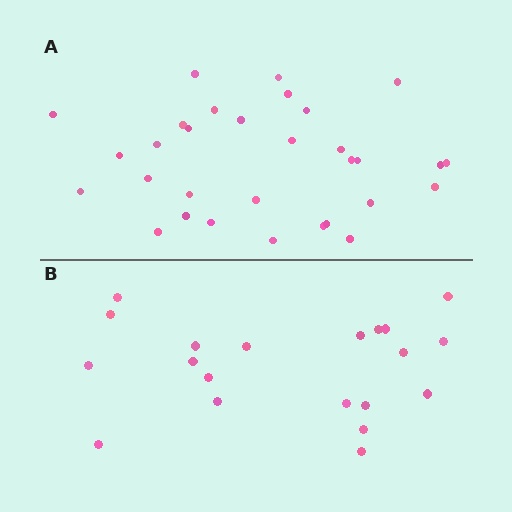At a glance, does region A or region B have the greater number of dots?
Region A (the top region) has more dots.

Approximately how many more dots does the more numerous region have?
Region A has roughly 12 or so more dots than region B.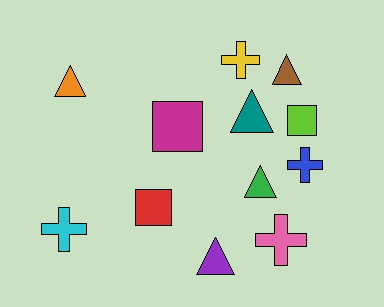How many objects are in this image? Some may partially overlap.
There are 12 objects.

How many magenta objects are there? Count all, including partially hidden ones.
There is 1 magenta object.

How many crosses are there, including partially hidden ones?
There are 4 crosses.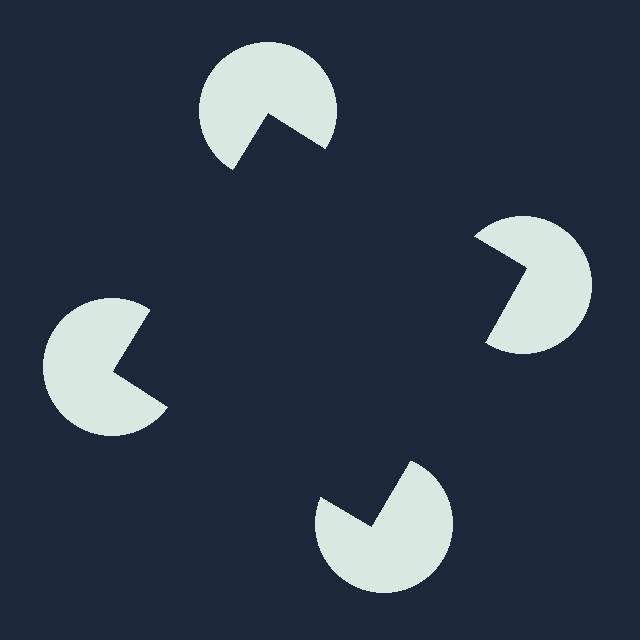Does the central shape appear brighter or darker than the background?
It typically appears slightly darker than the background, even though no actual brightness change is drawn.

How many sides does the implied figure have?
4 sides.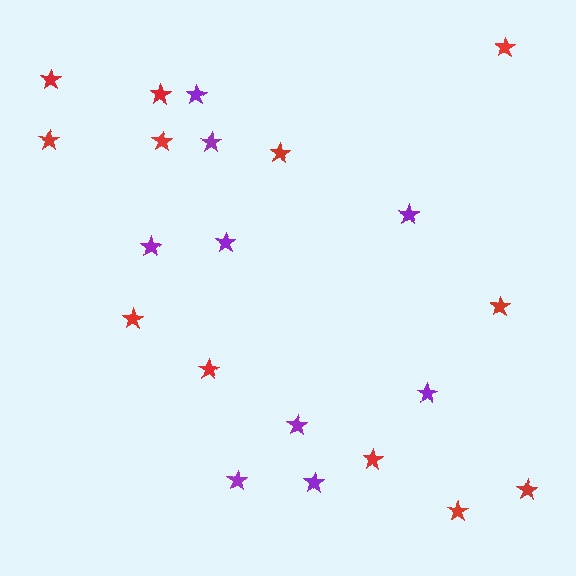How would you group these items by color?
There are 2 groups: one group of purple stars (9) and one group of red stars (12).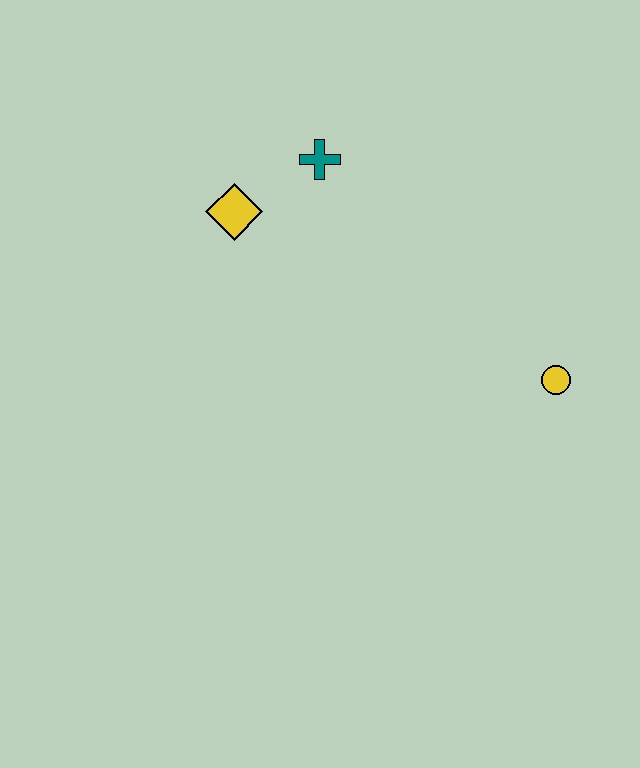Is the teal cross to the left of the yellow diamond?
No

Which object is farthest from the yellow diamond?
The yellow circle is farthest from the yellow diamond.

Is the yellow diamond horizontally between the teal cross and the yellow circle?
No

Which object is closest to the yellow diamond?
The teal cross is closest to the yellow diamond.